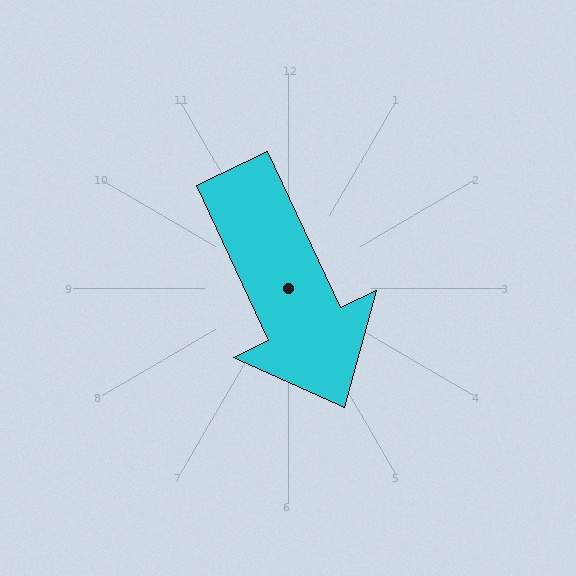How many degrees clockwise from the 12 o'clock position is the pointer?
Approximately 155 degrees.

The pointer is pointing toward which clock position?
Roughly 5 o'clock.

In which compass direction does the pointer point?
Southeast.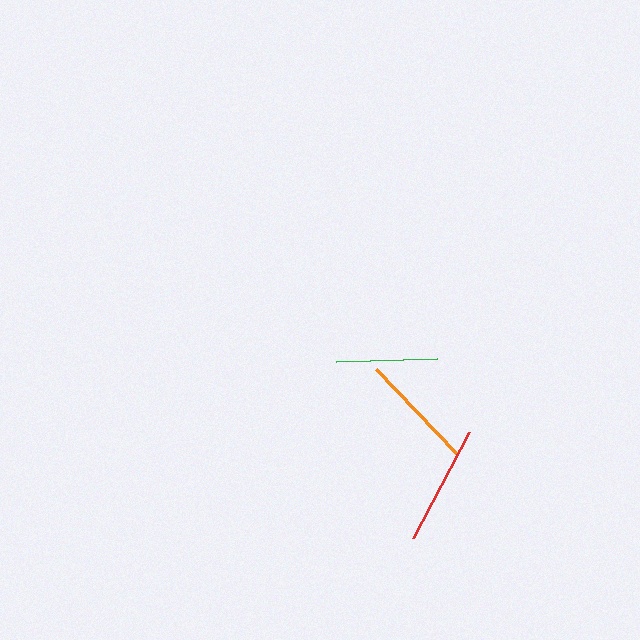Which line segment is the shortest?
The green line is the shortest at approximately 102 pixels.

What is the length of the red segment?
The red segment is approximately 120 pixels long.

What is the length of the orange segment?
The orange segment is approximately 116 pixels long.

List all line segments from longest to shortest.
From longest to shortest: red, orange, green.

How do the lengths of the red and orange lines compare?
The red and orange lines are approximately the same length.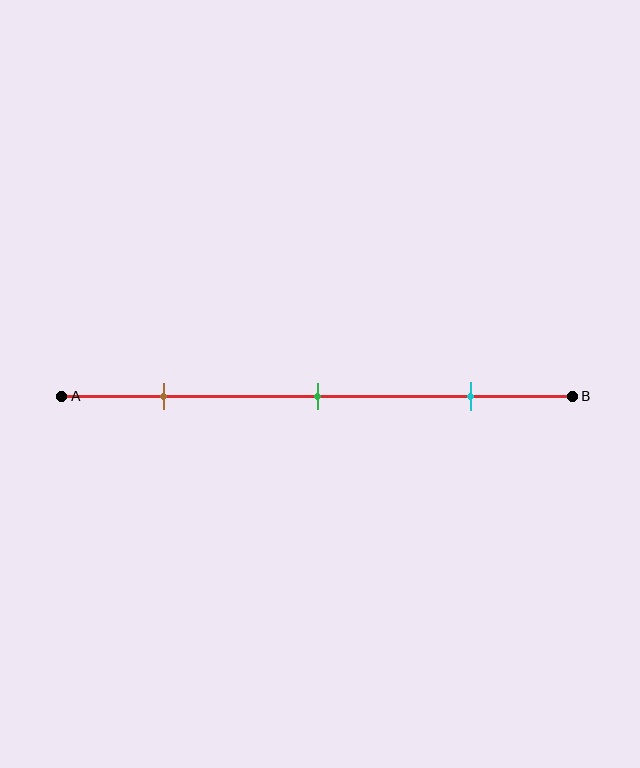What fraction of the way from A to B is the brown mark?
The brown mark is approximately 20% (0.2) of the way from A to B.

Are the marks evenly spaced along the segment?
Yes, the marks are approximately evenly spaced.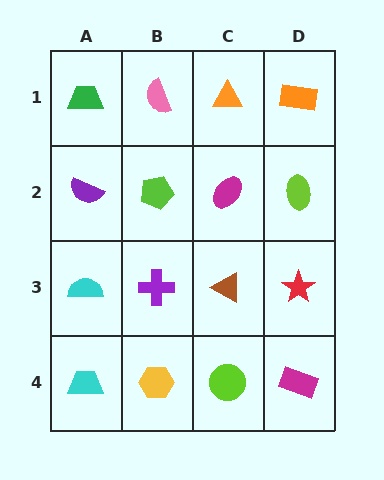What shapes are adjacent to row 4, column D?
A red star (row 3, column D), a lime circle (row 4, column C).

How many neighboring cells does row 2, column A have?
3.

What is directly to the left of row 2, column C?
A lime pentagon.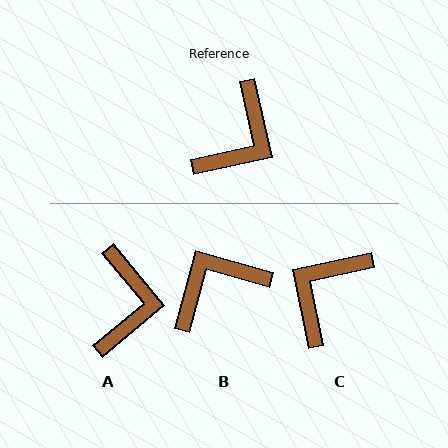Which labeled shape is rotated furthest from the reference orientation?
C, about 179 degrees away.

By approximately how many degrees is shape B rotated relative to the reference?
Approximately 152 degrees counter-clockwise.